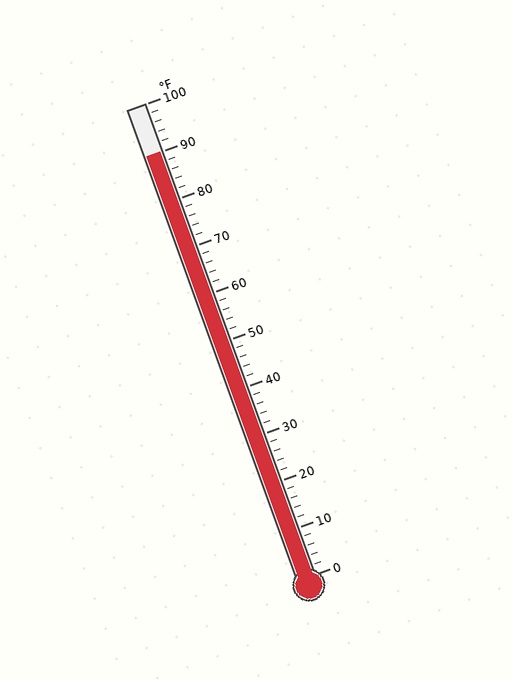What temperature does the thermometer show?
The thermometer shows approximately 90°F.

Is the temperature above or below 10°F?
The temperature is above 10°F.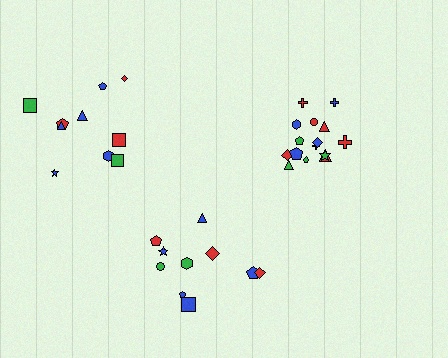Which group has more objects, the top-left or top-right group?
The top-right group.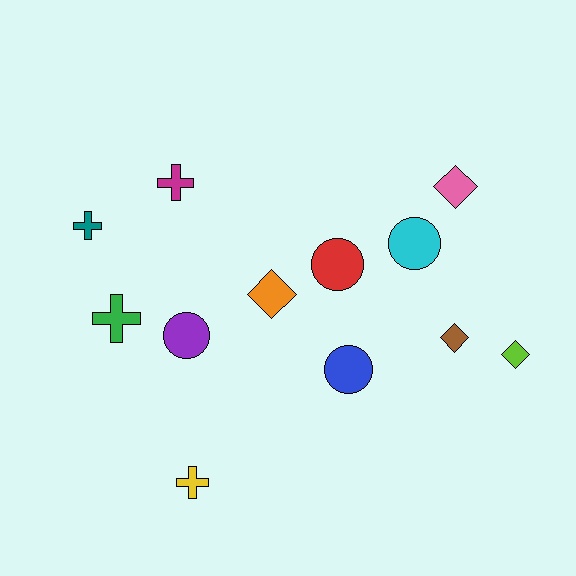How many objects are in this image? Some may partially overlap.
There are 12 objects.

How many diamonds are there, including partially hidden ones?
There are 4 diamonds.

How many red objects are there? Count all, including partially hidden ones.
There is 1 red object.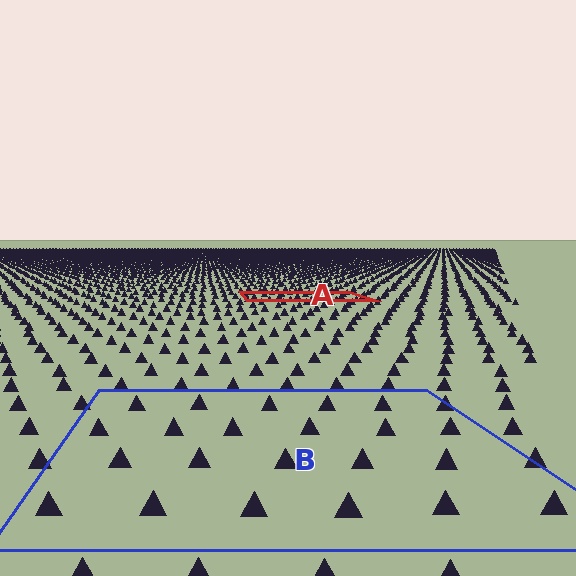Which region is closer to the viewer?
Region B is closer. The texture elements there are larger and more spread out.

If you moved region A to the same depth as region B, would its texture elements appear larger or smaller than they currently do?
They would appear larger. At a closer depth, the same texture elements are projected at a bigger on-screen size.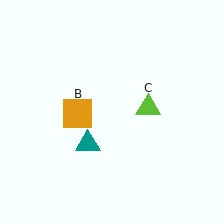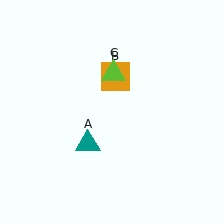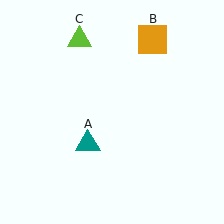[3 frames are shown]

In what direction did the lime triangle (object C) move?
The lime triangle (object C) moved up and to the left.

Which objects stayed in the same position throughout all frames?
Teal triangle (object A) remained stationary.